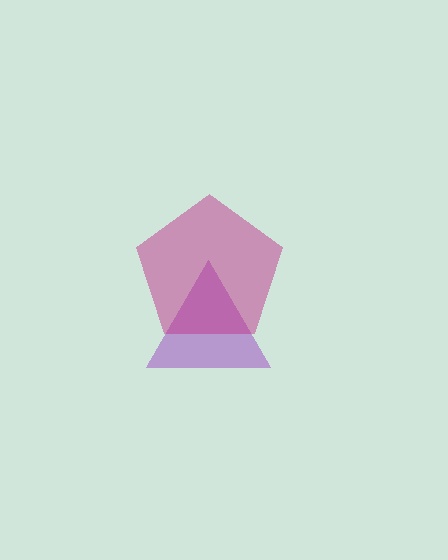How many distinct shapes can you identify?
There are 2 distinct shapes: a purple triangle, a magenta pentagon.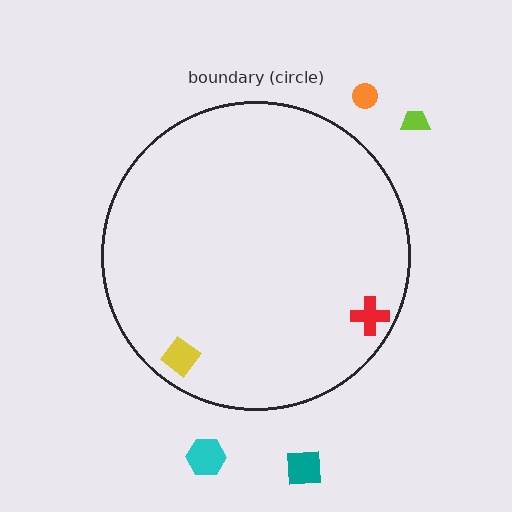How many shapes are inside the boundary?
2 inside, 4 outside.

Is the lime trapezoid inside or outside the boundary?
Outside.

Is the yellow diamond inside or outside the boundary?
Inside.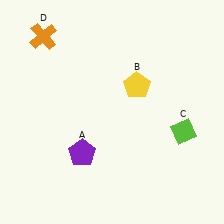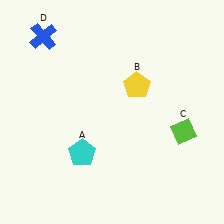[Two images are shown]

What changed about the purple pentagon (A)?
In Image 1, A is purple. In Image 2, it changed to cyan.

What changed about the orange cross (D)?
In Image 1, D is orange. In Image 2, it changed to blue.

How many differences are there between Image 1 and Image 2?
There are 2 differences between the two images.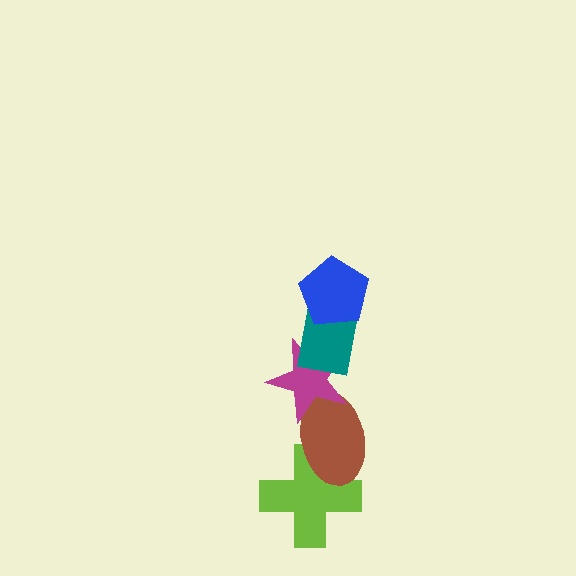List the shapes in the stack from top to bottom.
From top to bottom: the blue pentagon, the teal rectangle, the magenta star, the brown ellipse, the lime cross.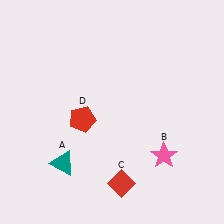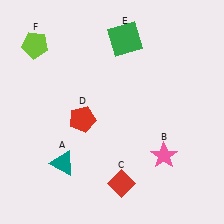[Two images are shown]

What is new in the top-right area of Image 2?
A green square (E) was added in the top-right area of Image 2.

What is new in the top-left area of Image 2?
A lime pentagon (F) was added in the top-left area of Image 2.